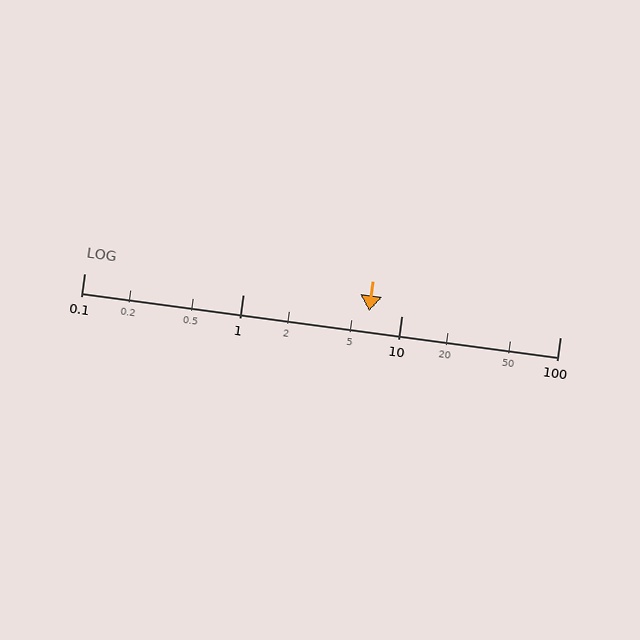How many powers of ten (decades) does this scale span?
The scale spans 3 decades, from 0.1 to 100.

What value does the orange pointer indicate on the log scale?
The pointer indicates approximately 6.3.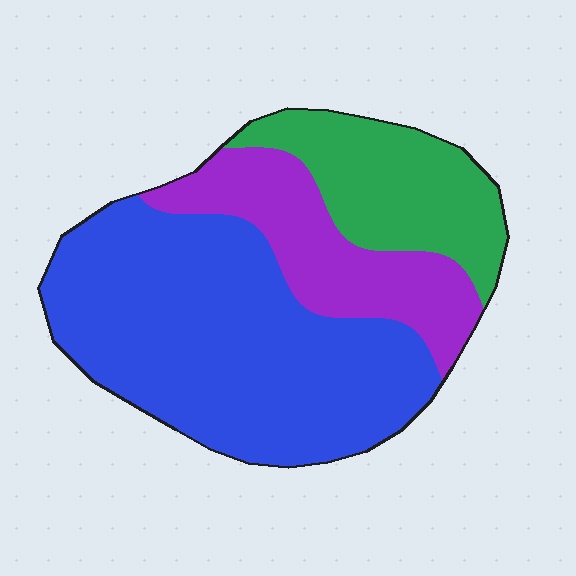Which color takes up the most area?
Blue, at roughly 55%.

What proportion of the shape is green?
Green takes up about one fifth (1/5) of the shape.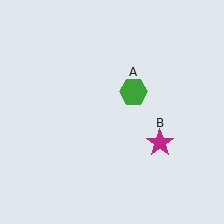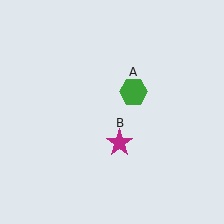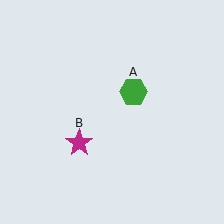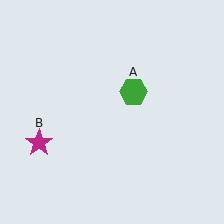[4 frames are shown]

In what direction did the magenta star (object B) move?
The magenta star (object B) moved left.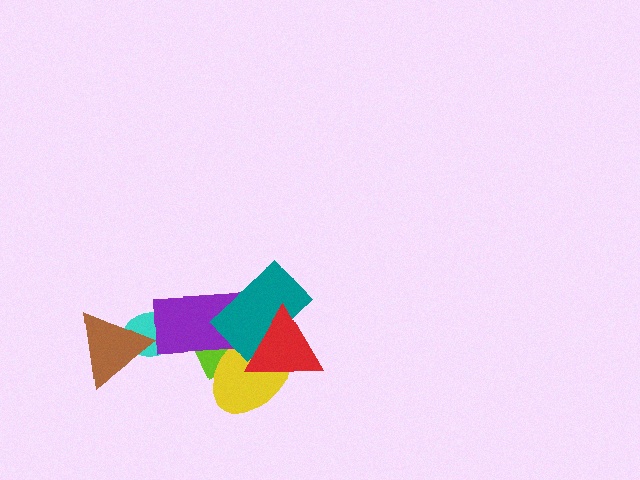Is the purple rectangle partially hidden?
Yes, it is partially covered by another shape.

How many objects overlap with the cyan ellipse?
2 objects overlap with the cyan ellipse.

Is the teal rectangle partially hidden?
Yes, it is partially covered by another shape.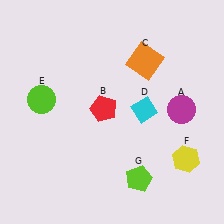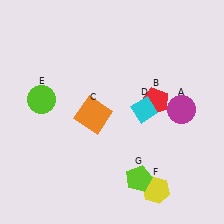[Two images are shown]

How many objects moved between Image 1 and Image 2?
3 objects moved between the two images.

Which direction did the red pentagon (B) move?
The red pentagon (B) moved right.